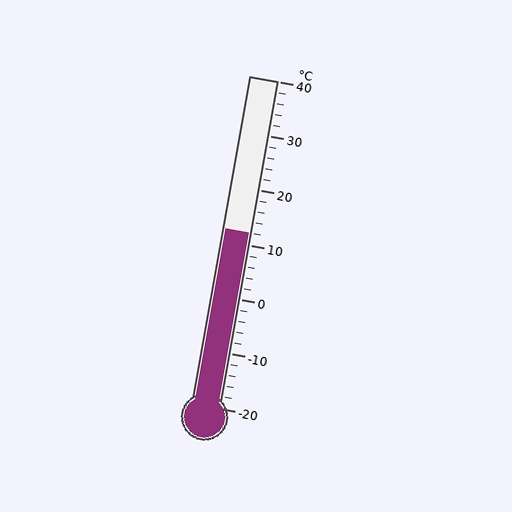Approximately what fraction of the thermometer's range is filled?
The thermometer is filled to approximately 55% of its range.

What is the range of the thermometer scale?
The thermometer scale ranges from -20°C to 40°C.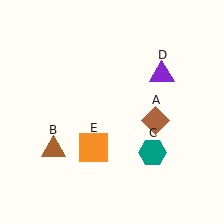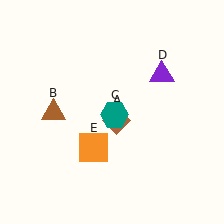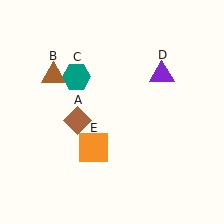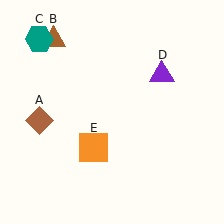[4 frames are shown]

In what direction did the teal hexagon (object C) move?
The teal hexagon (object C) moved up and to the left.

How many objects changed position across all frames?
3 objects changed position: brown diamond (object A), brown triangle (object B), teal hexagon (object C).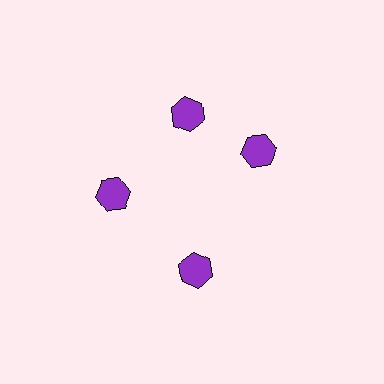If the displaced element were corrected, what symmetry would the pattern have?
It would have 4-fold rotational symmetry — the pattern would map onto itself every 90 degrees.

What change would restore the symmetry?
The symmetry would be restored by rotating it back into even spacing with its neighbors so that all 4 hexagons sit at equal angles and equal distance from the center.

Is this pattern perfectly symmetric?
No. The 4 purple hexagons are arranged in a ring, but one element near the 3 o'clock position is rotated out of alignment along the ring, breaking the 4-fold rotational symmetry.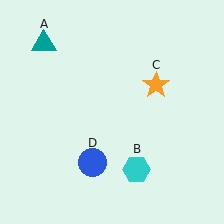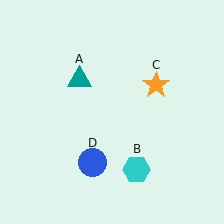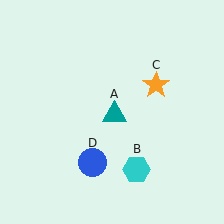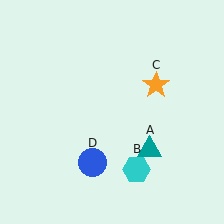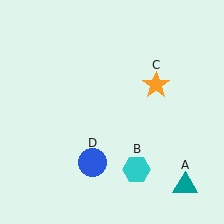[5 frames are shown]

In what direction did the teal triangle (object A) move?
The teal triangle (object A) moved down and to the right.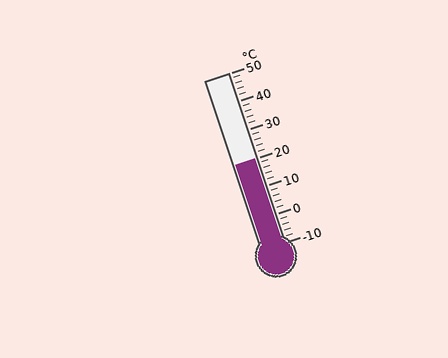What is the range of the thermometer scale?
The thermometer scale ranges from -10°C to 50°C.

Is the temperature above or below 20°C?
The temperature is at 20°C.